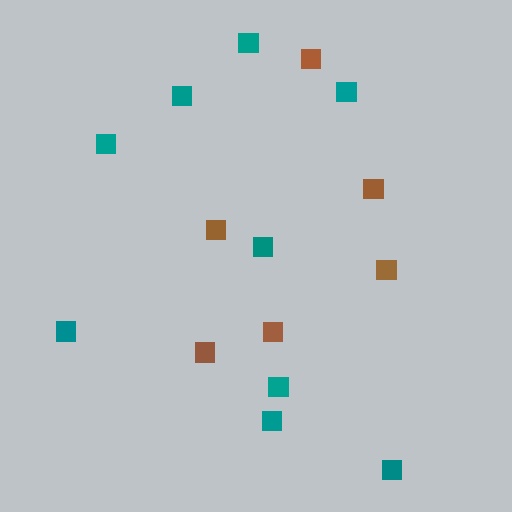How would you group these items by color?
There are 2 groups: one group of teal squares (9) and one group of brown squares (6).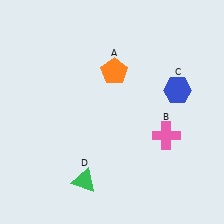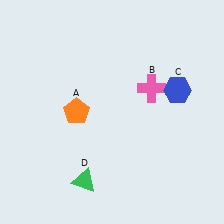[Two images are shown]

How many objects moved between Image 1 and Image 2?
2 objects moved between the two images.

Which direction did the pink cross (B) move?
The pink cross (B) moved up.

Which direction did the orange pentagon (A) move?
The orange pentagon (A) moved down.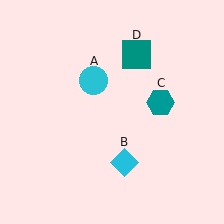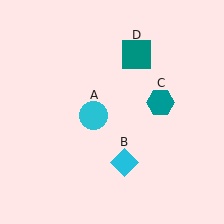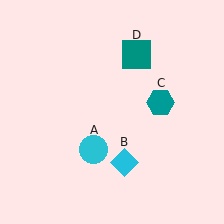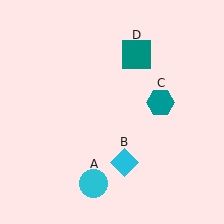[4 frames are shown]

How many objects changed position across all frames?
1 object changed position: cyan circle (object A).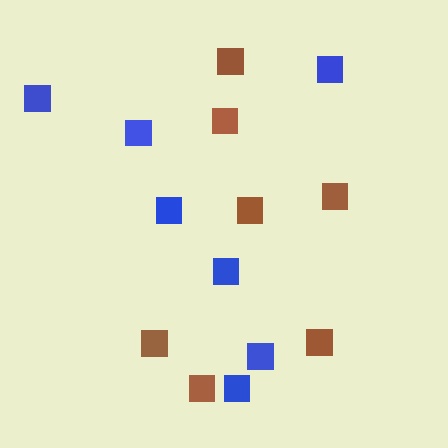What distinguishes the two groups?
There are 2 groups: one group of blue squares (7) and one group of brown squares (7).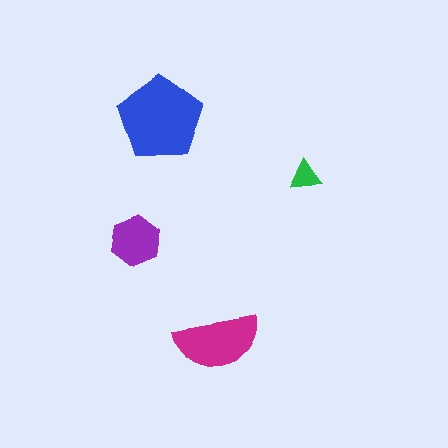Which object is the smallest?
The green triangle.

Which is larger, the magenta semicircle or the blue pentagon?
The blue pentagon.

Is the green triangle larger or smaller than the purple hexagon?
Smaller.